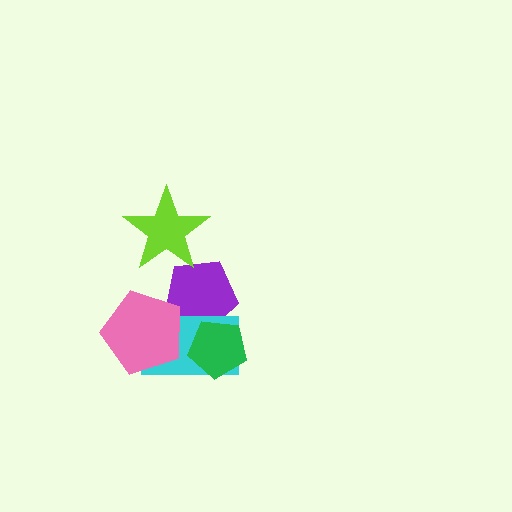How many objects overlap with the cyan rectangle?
3 objects overlap with the cyan rectangle.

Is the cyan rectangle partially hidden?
Yes, it is partially covered by another shape.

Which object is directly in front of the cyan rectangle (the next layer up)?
The green pentagon is directly in front of the cyan rectangle.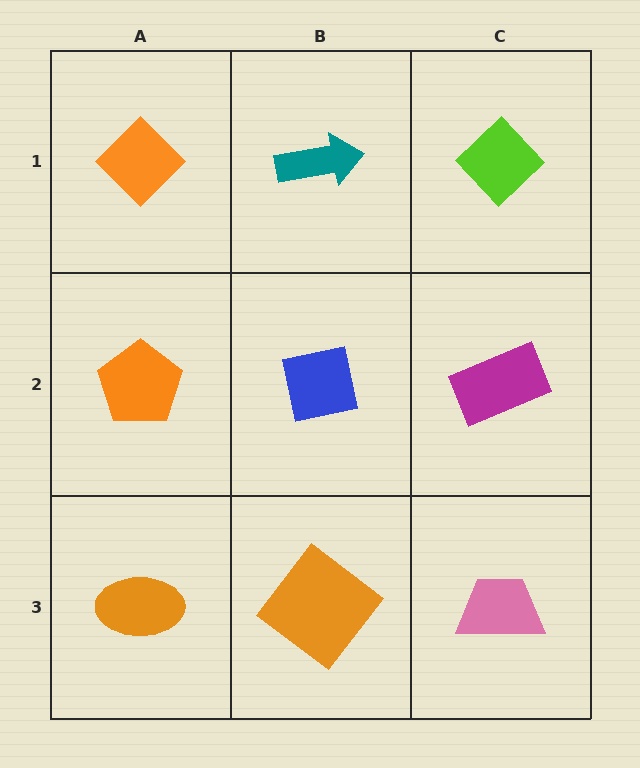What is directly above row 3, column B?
A blue square.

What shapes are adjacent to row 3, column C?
A magenta rectangle (row 2, column C), an orange diamond (row 3, column B).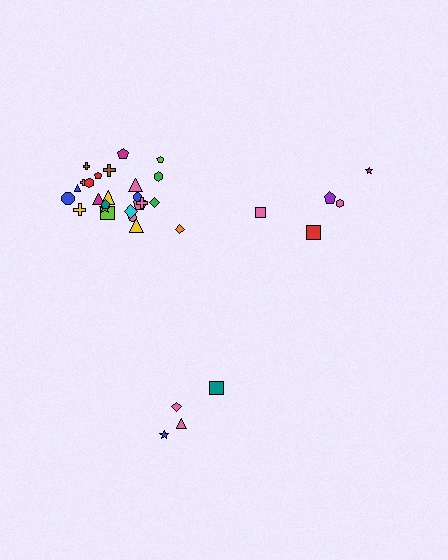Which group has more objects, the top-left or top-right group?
The top-left group.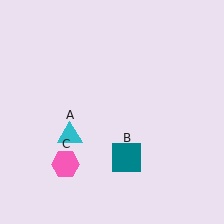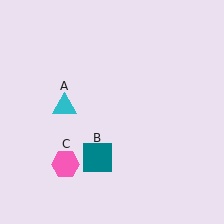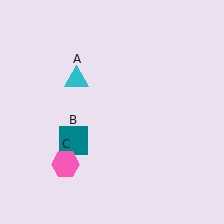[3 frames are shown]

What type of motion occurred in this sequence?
The cyan triangle (object A), teal square (object B) rotated clockwise around the center of the scene.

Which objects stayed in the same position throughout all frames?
Pink hexagon (object C) remained stationary.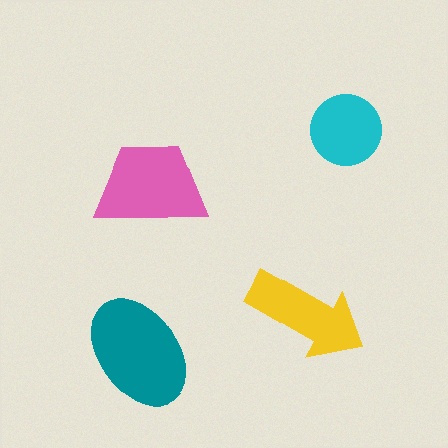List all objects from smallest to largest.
The cyan circle, the yellow arrow, the pink trapezoid, the teal ellipse.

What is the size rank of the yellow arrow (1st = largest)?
3rd.